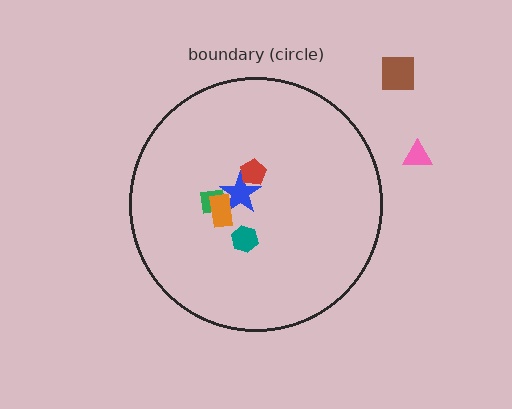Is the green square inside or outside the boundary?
Inside.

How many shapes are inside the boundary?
5 inside, 2 outside.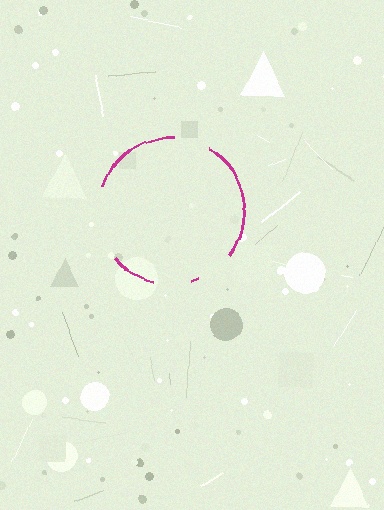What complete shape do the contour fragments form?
The contour fragments form a circle.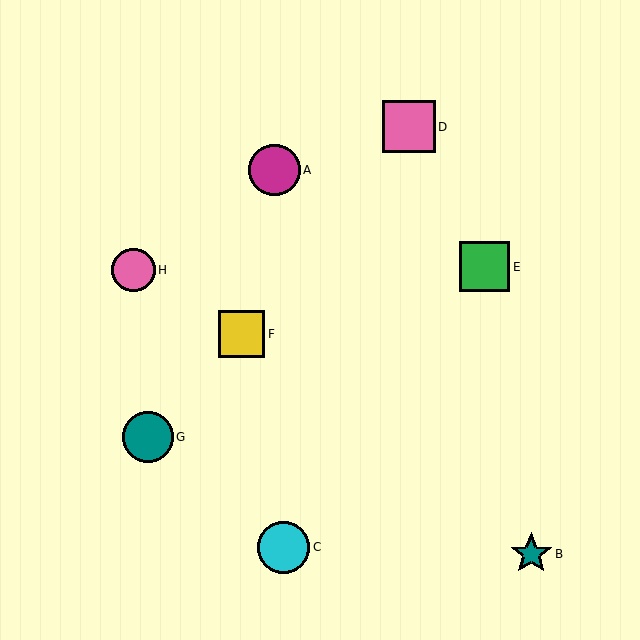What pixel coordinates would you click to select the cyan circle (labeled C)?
Click at (284, 547) to select the cyan circle C.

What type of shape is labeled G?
Shape G is a teal circle.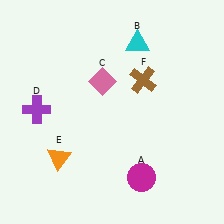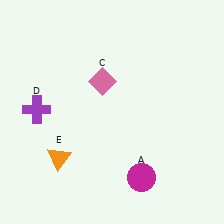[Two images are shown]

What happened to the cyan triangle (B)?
The cyan triangle (B) was removed in Image 2. It was in the top-right area of Image 1.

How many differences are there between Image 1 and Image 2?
There are 2 differences between the two images.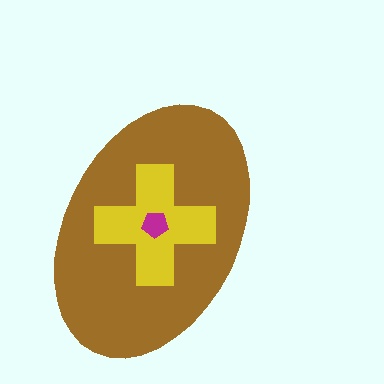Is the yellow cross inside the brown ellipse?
Yes.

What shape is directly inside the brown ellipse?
The yellow cross.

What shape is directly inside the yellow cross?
The magenta pentagon.